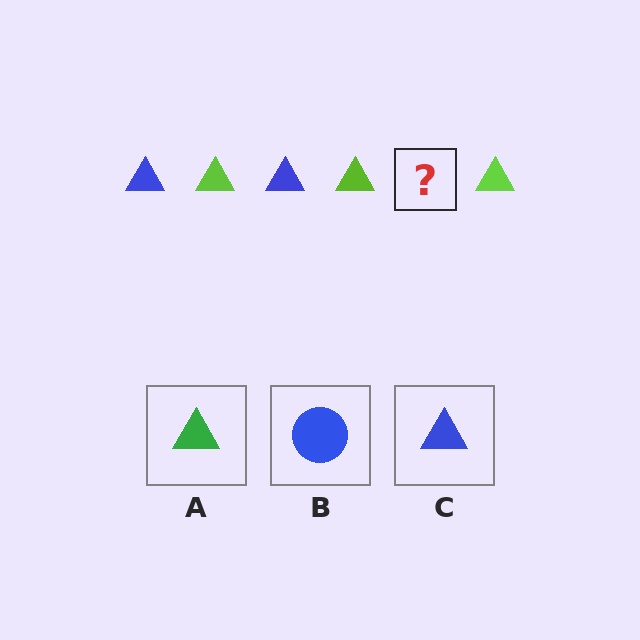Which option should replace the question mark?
Option C.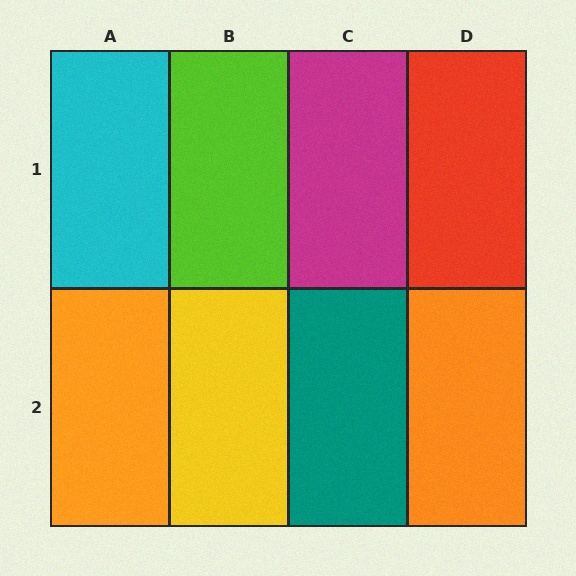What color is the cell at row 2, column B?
Yellow.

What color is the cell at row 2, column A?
Orange.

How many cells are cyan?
1 cell is cyan.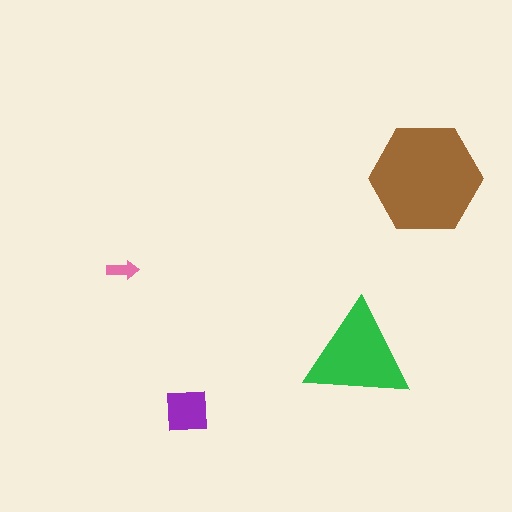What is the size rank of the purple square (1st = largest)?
3rd.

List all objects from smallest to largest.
The pink arrow, the purple square, the green triangle, the brown hexagon.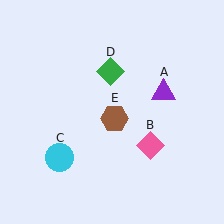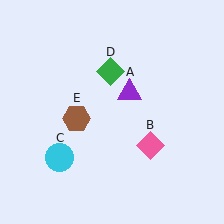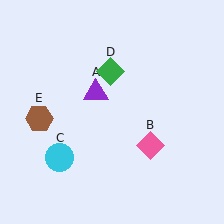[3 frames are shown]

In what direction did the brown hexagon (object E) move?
The brown hexagon (object E) moved left.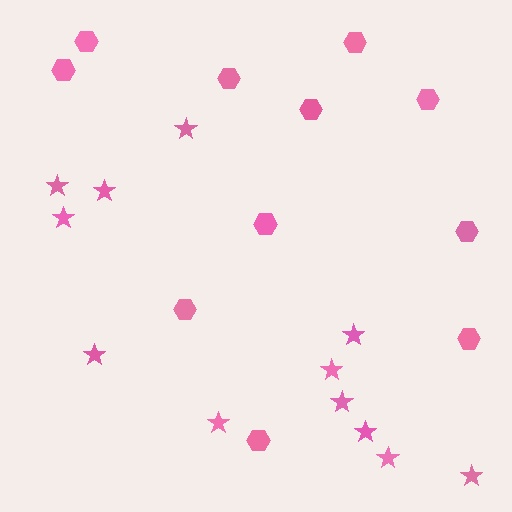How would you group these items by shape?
There are 2 groups: one group of hexagons (11) and one group of stars (12).